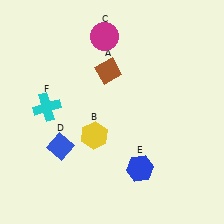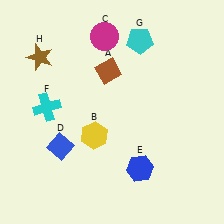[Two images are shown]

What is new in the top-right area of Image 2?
A cyan pentagon (G) was added in the top-right area of Image 2.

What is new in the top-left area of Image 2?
A brown star (H) was added in the top-left area of Image 2.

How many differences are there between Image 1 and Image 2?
There are 2 differences between the two images.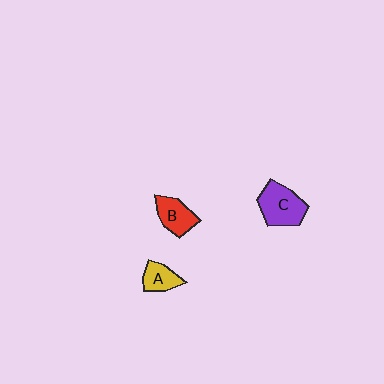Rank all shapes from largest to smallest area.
From largest to smallest: C (purple), B (red), A (yellow).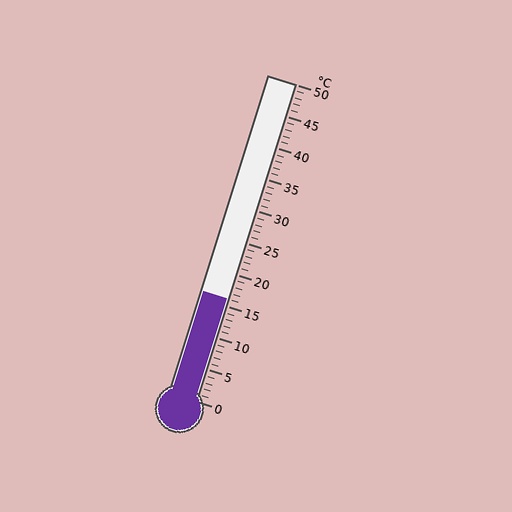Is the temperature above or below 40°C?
The temperature is below 40°C.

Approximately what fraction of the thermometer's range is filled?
The thermometer is filled to approximately 30% of its range.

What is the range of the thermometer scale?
The thermometer scale ranges from 0°C to 50°C.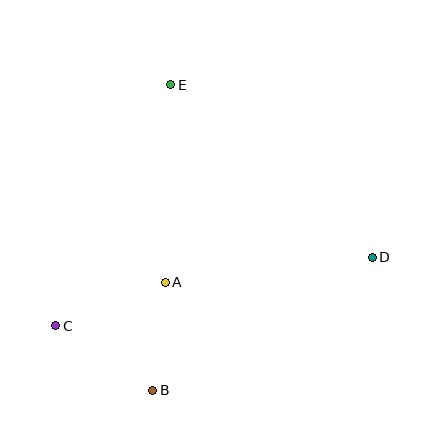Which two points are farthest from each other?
Points C and D are farthest from each other.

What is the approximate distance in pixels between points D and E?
The distance between D and E is approximately 265 pixels.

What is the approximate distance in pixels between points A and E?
The distance between A and E is approximately 197 pixels.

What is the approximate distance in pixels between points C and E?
The distance between C and E is approximately 267 pixels.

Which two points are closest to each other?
Points A and B are closest to each other.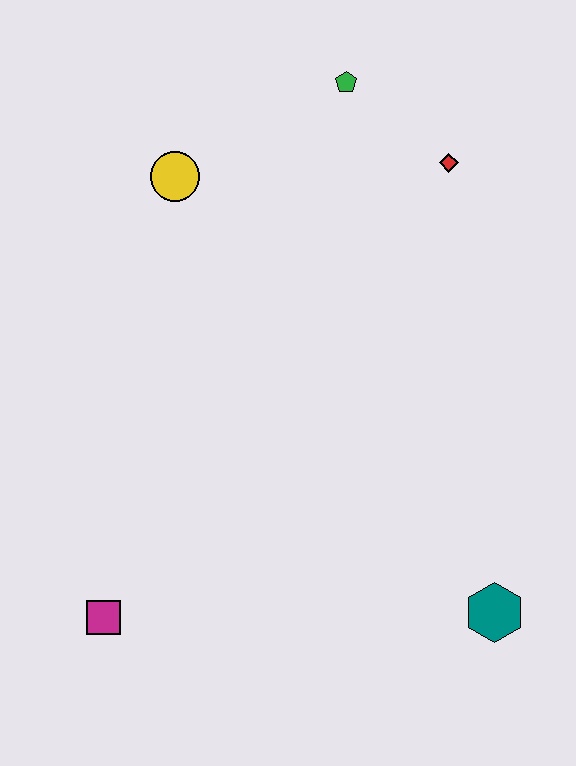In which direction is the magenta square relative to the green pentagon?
The magenta square is below the green pentagon.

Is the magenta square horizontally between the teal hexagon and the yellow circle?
No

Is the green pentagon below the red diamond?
No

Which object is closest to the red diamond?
The green pentagon is closest to the red diamond.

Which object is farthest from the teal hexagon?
The green pentagon is farthest from the teal hexagon.